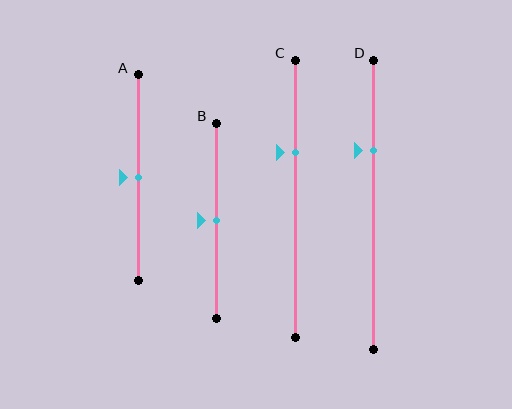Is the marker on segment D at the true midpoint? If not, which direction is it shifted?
No, the marker on segment D is shifted upward by about 19% of the segment length.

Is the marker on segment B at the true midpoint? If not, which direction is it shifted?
Yes, the marker on segment B is at the true midpoint.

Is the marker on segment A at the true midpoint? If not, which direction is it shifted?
Yes, the marker on segment A is at the true midpoint.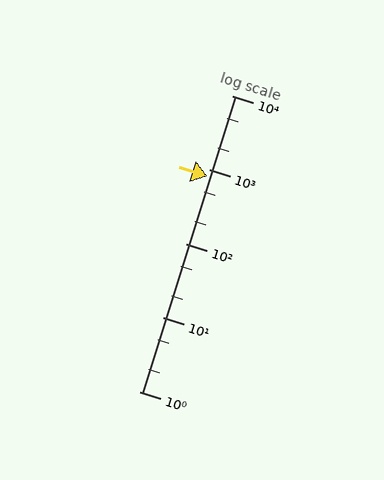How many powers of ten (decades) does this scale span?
The scale spans 4 decades, from 1 to 10000.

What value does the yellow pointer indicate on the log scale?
The pointer indicates approximately 810.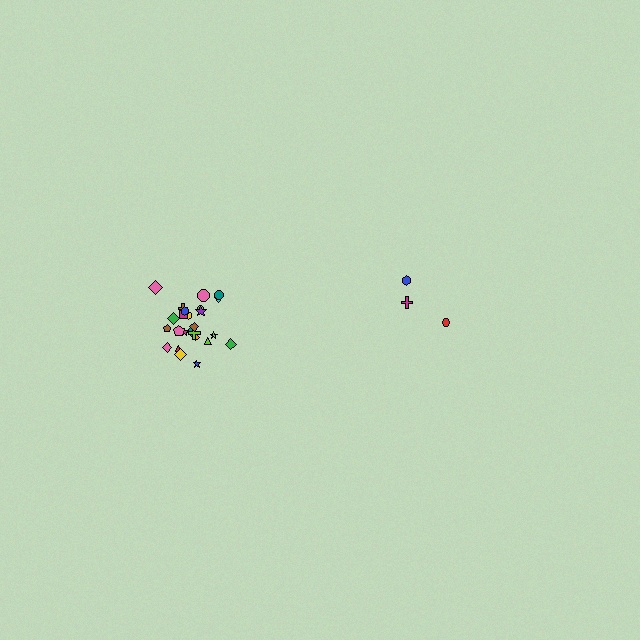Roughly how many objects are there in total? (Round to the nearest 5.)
Roughly 30 objects in total.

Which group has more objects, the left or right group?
The left group.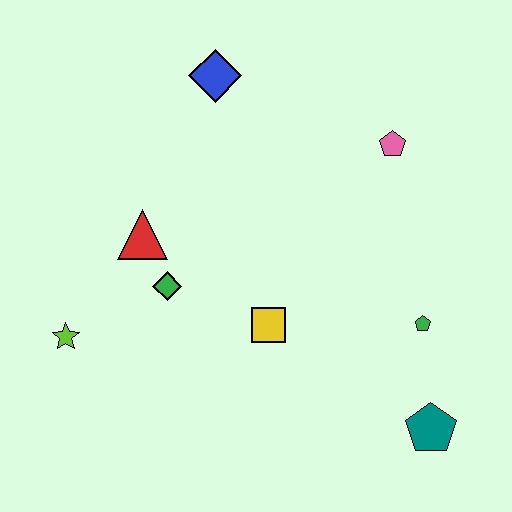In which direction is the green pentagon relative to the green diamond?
The green pentagon is to the right of the green diamond.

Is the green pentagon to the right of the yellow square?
Yes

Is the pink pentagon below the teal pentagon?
No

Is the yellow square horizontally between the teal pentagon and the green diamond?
Yes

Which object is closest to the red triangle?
The green diamond is closest to the red triangle.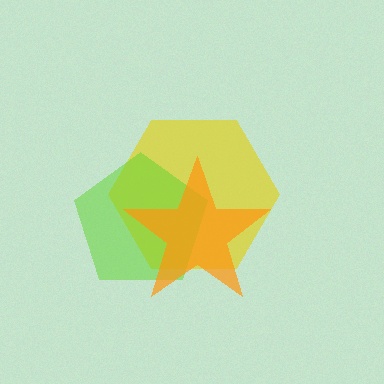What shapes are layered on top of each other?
The layered shapes are: a yellow hexagon, a lime pentagon, an orange star.